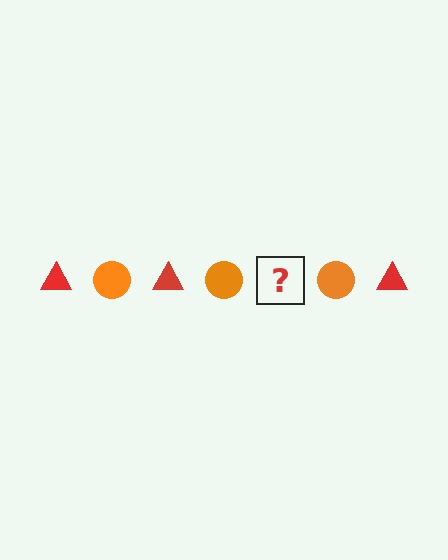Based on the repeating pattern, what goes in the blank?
The blank should be a red triangle.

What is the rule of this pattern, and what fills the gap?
The rule is that the pattern alternates between red triangle and orange circle. The gap should be filled with a red triangle.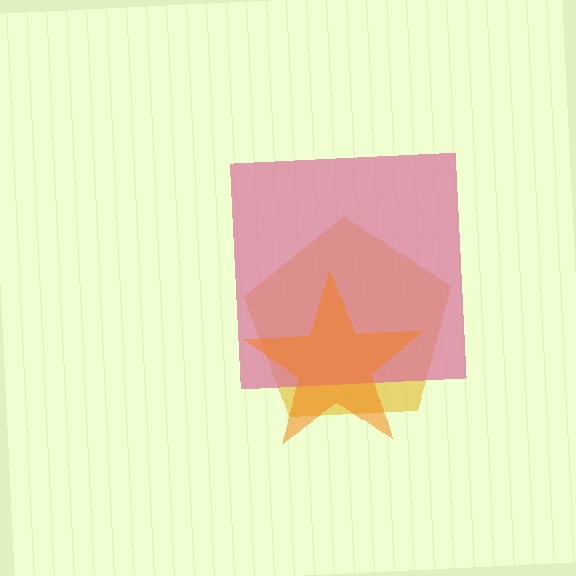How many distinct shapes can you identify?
There are 3 distinct shapes: a yellow pentagon, a pink square, an orange star.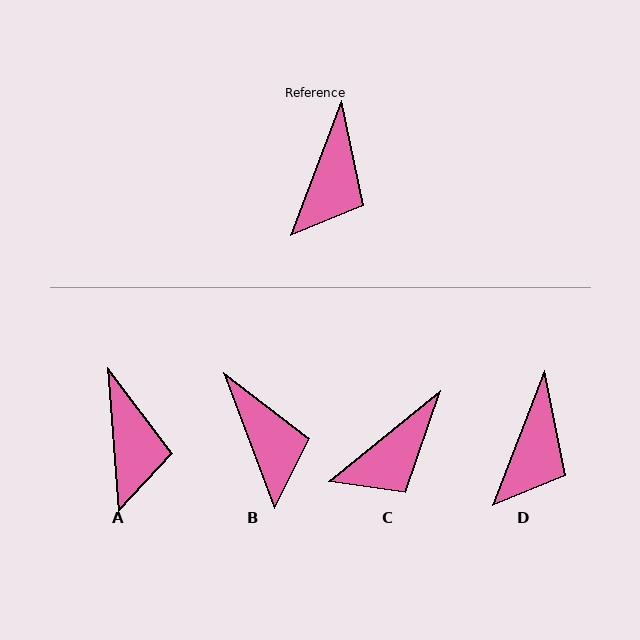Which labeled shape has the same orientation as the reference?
D.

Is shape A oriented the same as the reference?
No, it is off by about 25 degrees.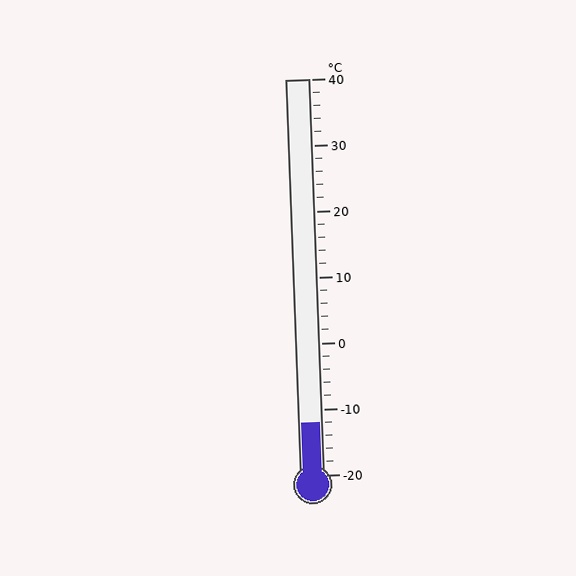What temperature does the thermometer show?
The thermometer shows approximately -12°C.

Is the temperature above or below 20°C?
The temperature is below 20°C.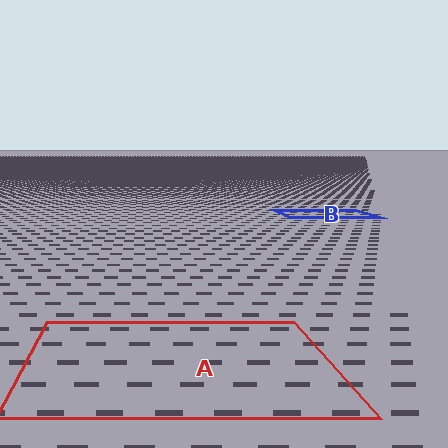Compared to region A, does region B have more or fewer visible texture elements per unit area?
Region B has more texture elements per unit area — they are packed more densely because it is farther away.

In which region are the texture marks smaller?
The texture marks are smaller in region B, because it is farther away.